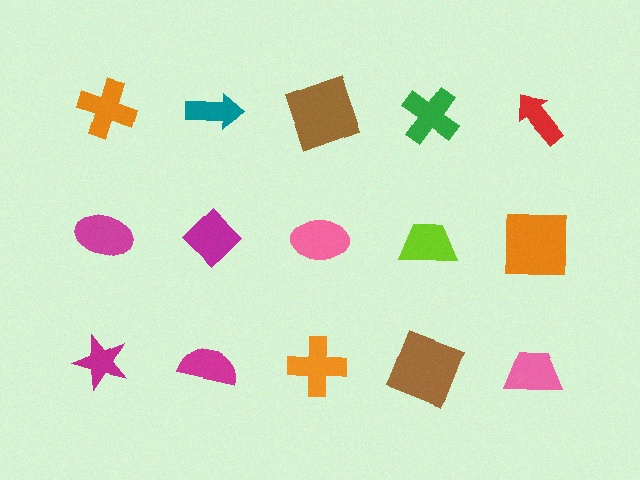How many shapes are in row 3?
5 shapes.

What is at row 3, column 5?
A pink trapezoid.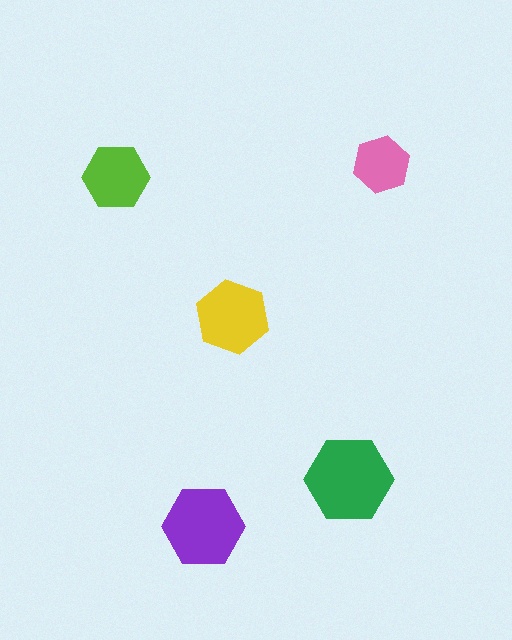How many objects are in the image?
There are 5 objects in the image.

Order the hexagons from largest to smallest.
the green one, the purple one, the yellow one, the lime one, the pink one.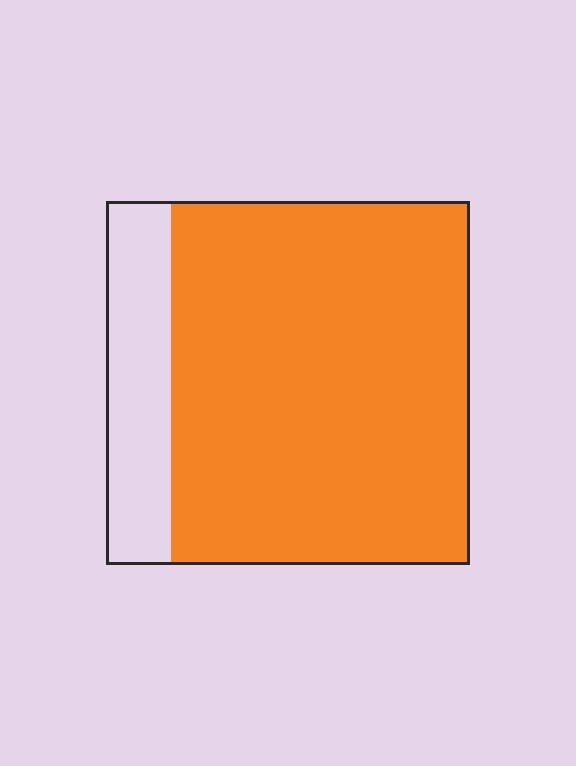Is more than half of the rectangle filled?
Yes.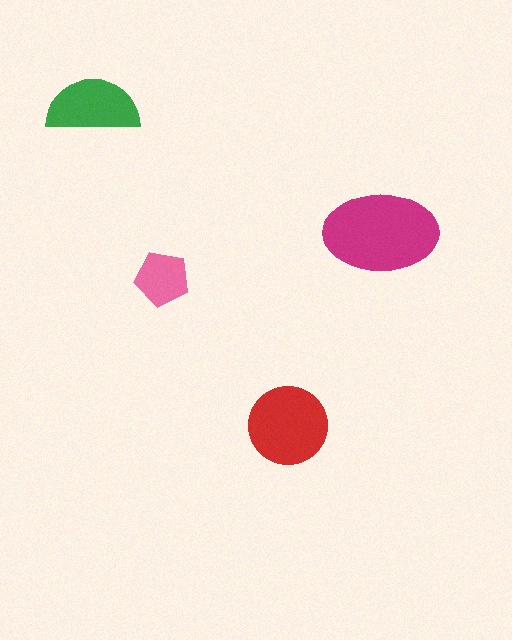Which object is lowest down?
The red circle is bottommost.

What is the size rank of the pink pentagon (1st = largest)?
4th.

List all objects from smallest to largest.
The pink pentagon, the green semicircle, the red circle, the magenta ellipse.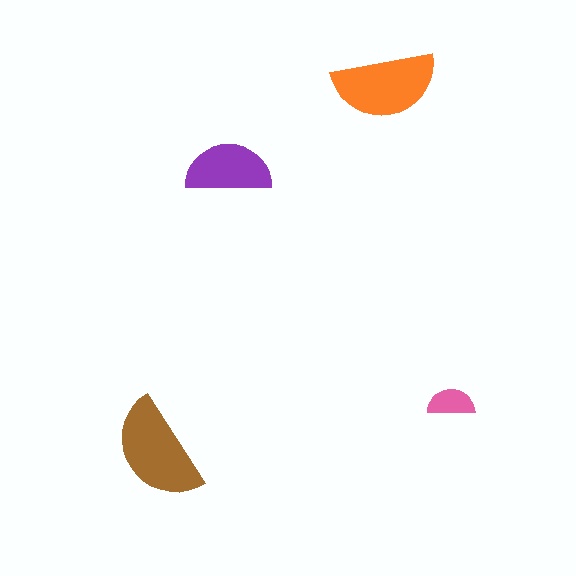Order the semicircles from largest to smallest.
the brown one, the orange one, the purple one, the pink one.